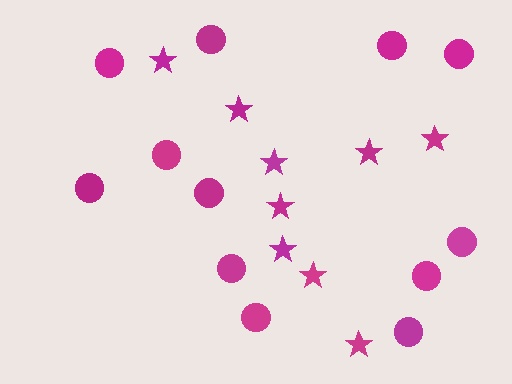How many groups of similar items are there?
There are 2 groups: one group of circles (12) and one group of stars (9).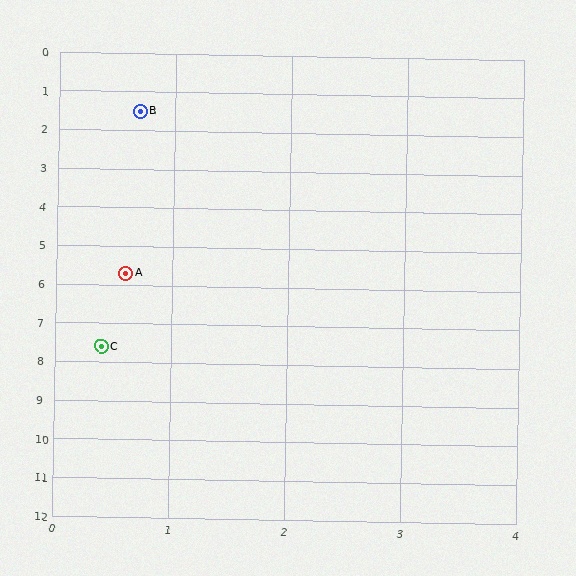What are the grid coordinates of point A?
Point A is at approximately (0.6, 5.7).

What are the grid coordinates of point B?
Point B is at approximately (0.7, 1.5).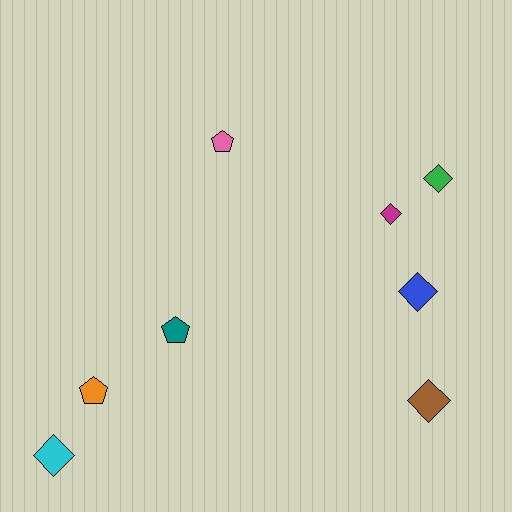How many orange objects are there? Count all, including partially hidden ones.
There is 1 orange object.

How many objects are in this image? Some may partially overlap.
There are 8 objects.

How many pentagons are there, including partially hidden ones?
There are 3 pentagons.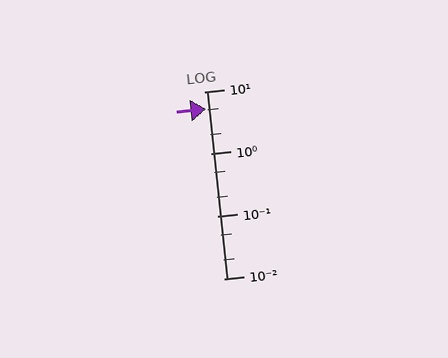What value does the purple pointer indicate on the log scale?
The pointer indicates approximately 5.2.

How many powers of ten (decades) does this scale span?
The scale spans 3 decades, from 0.01 to 10.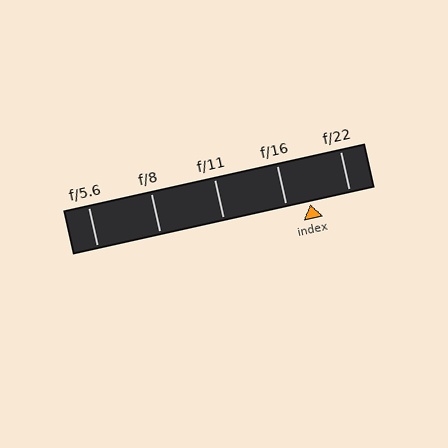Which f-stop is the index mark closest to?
The index mark is closest to f/16.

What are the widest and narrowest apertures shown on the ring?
The widest aperture shown is f/5.6 and the narrowest is f/22.